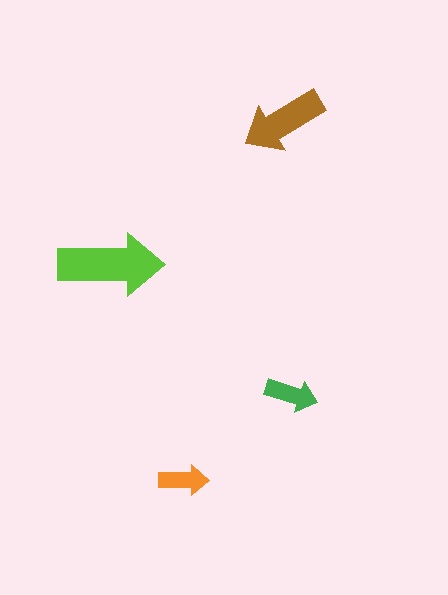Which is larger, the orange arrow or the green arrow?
The green one.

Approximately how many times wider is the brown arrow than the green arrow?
About 1.5 times wider.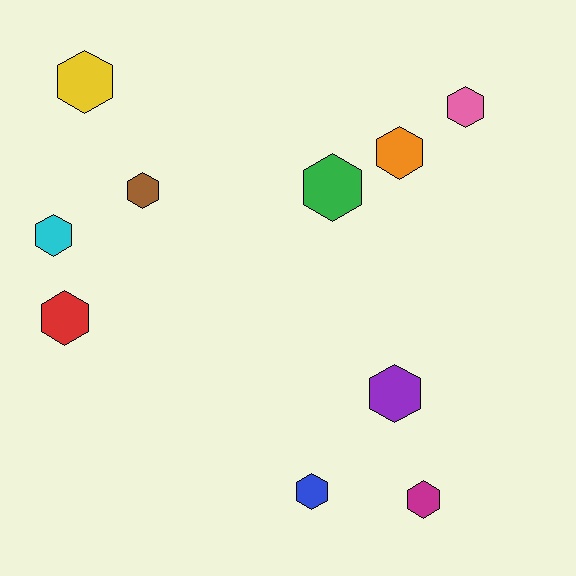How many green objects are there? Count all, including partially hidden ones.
There is 1 green object.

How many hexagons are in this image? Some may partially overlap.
There are 10 hexagons.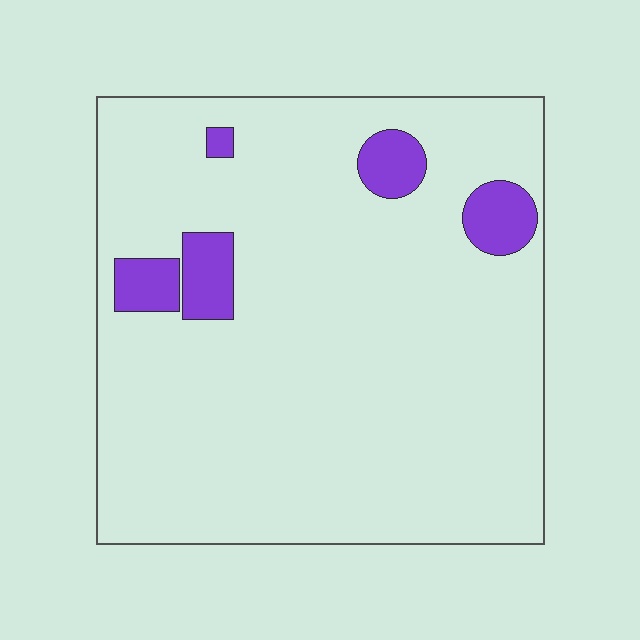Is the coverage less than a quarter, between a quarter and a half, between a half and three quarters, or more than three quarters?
Less than a quarter.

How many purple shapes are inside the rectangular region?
5.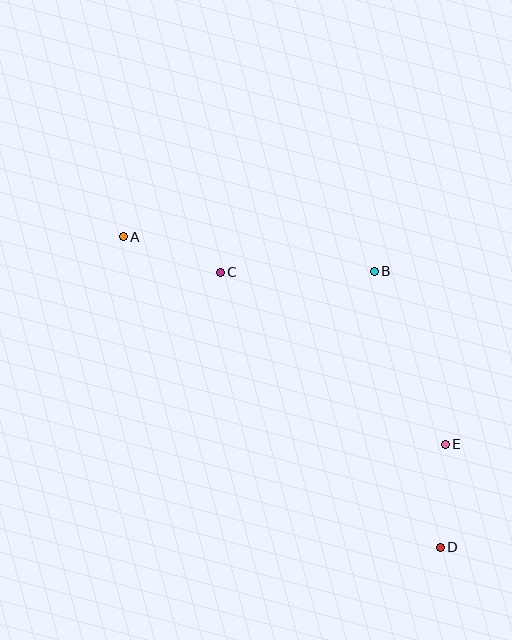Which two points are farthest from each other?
Points A and D are farthest from each other.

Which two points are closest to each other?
Points D and E are closest to each other.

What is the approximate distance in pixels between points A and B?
The distance between A and B is approximately 254 pixels.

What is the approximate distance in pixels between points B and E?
The distance between B and E is approximately 187 pixels.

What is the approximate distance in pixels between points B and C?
The distance between B and C is approximately 154 pixels.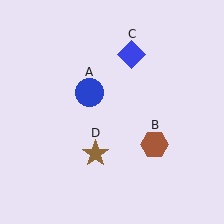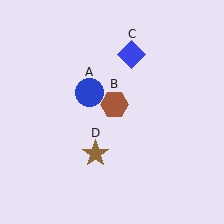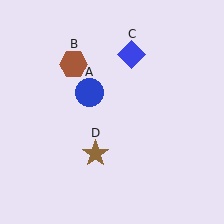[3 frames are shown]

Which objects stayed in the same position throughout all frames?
Blue circle (object A) and blue diamond (object C) and brown star (object D) remained stationary.